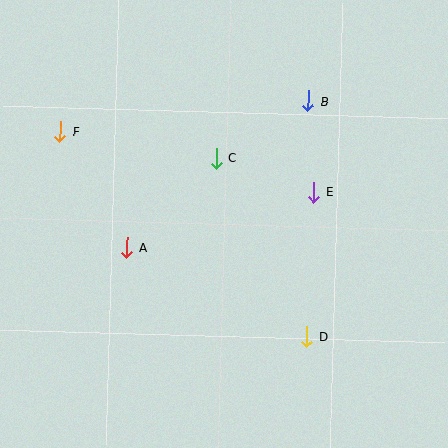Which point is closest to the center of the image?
Point C at (216, 158) is closest to the center.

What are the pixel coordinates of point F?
Point F is at (60, 131).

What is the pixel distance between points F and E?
The distance between F and E is 261 pixels.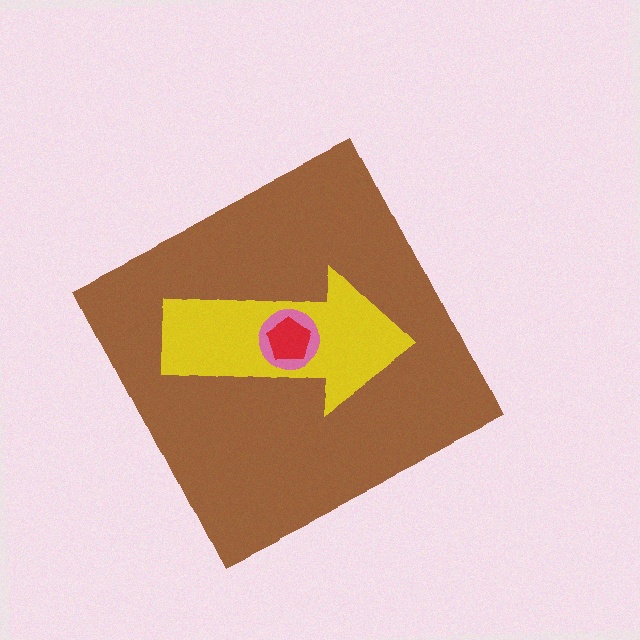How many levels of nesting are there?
4.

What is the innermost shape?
The red pentagon.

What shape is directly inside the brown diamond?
The yellow arrow.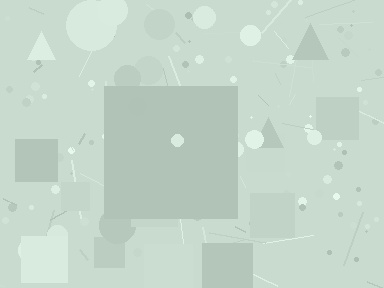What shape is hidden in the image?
A square is hidden in the image.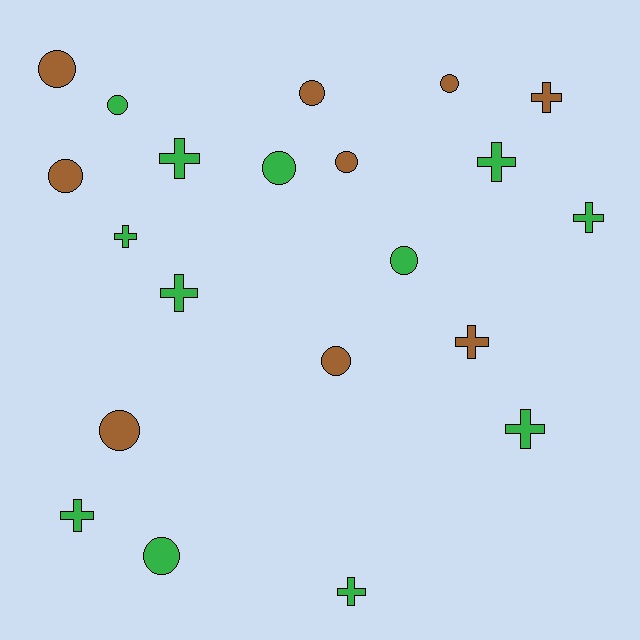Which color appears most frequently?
Green, with 12 objects.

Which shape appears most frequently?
Circle, with 11 objects.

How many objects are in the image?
There are 21 objects.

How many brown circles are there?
There are 7 brown circles.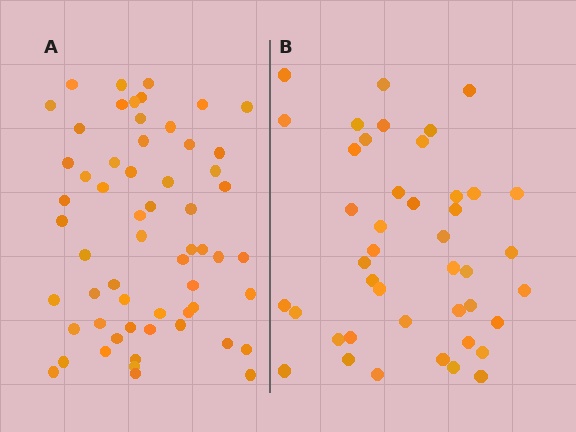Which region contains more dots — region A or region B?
Region A (the left region) has more dots.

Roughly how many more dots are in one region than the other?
Region A has approximately 15 more dots than region B.